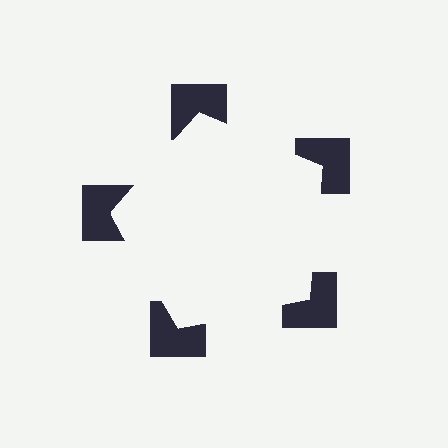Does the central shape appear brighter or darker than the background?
It typically appears slightly brighter than the background, even though no actual brightness change is drawn.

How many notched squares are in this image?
There are 5 — one at each vertex of the illusory pentagon.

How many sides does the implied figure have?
5 sides.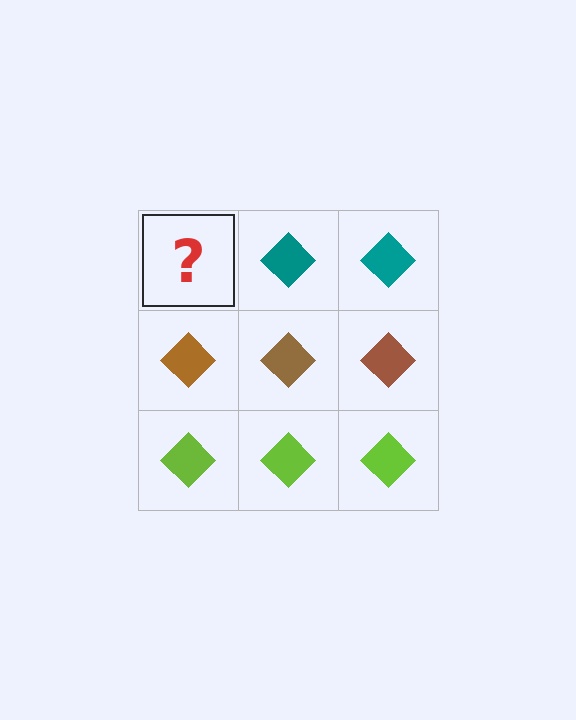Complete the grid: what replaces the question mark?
The question mark should be replaced with a teal diamond.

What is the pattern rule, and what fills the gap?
The rule is that each row has a consistent color. The gap should be filled with a teal diamond.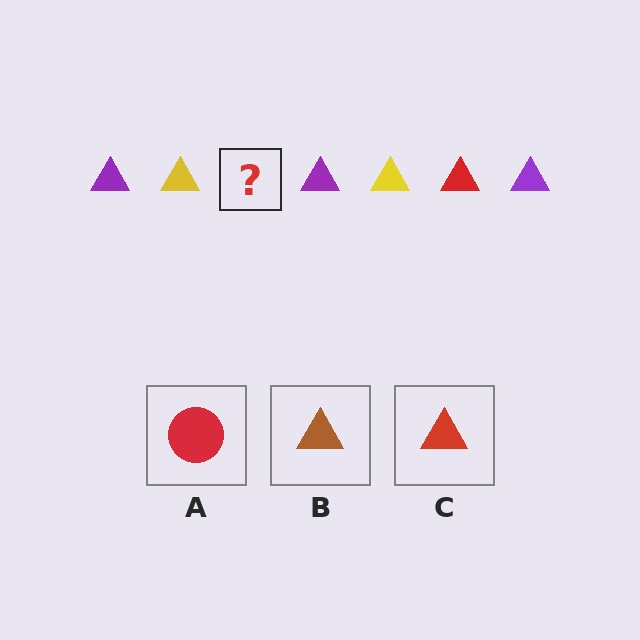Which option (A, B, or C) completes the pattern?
C.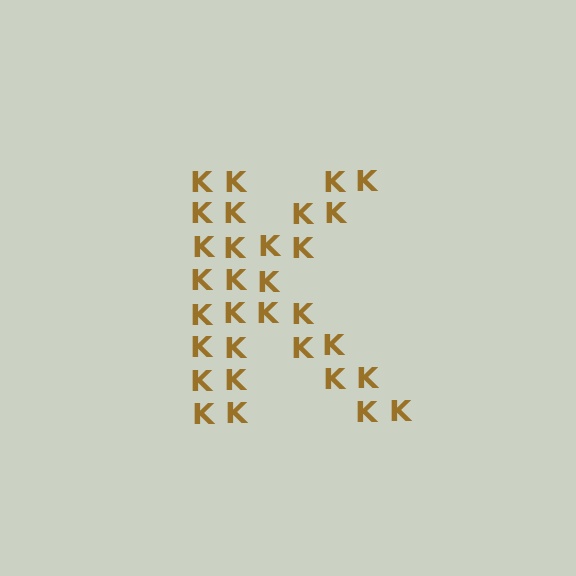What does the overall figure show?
The overall figure shows the letter K.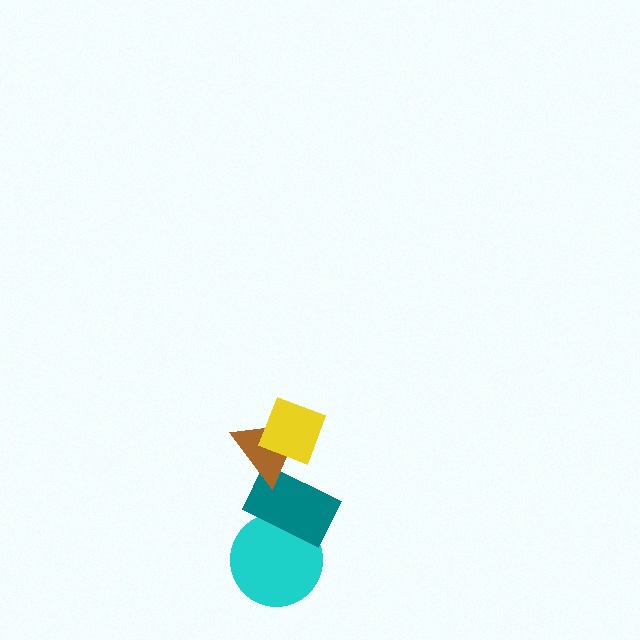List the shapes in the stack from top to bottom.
From top to bottom: the yellow diamond, the brown triangle, the teal rectangle, the cyan circle.